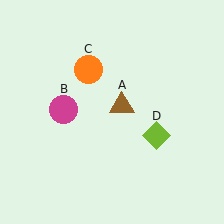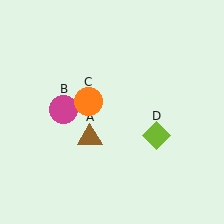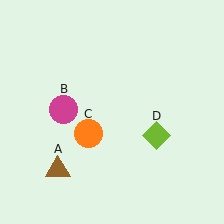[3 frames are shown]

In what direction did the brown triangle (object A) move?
The brown triangle (object A) moved down and to the left.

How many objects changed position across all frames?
2 objects changed position: brown triangle (object A), orange circle (object C).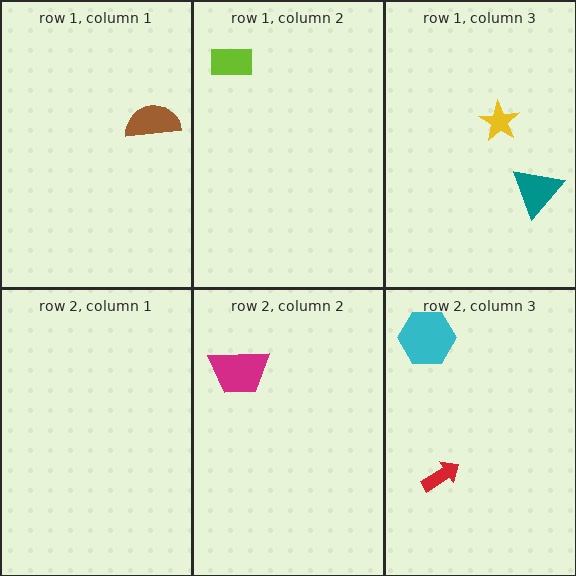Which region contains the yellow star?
The row 1, column 3 region.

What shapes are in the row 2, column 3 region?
The red arrow, the cyan hexagon.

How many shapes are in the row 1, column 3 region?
2.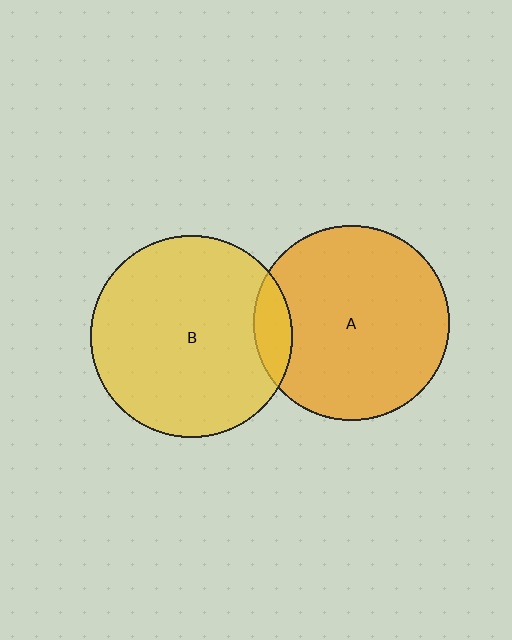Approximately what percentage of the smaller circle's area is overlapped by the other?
Approximately 10%.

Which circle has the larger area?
Circle B (yellow).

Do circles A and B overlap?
Yes.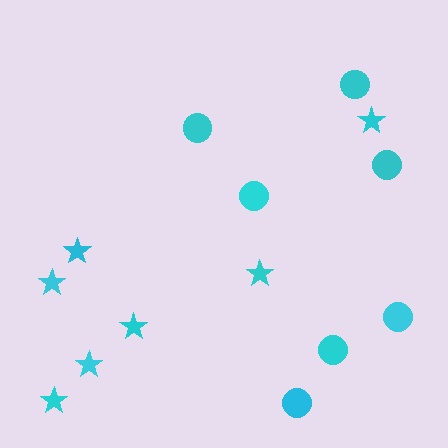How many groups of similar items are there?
There are 2 groups: one group of circles (7) and one group of stars (7).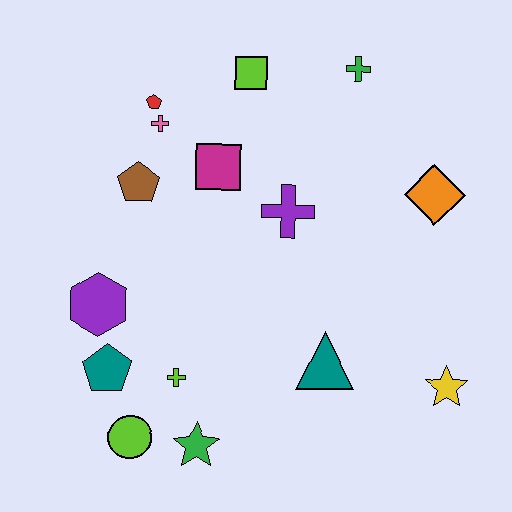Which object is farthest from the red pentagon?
The yellow star is farthest from the red pentagon.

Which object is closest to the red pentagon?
The pink cross is closest to the red pentagon.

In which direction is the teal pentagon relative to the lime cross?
The teal pentagon is to the left of the lime cross.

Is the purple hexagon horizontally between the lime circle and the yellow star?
No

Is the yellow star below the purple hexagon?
Yes